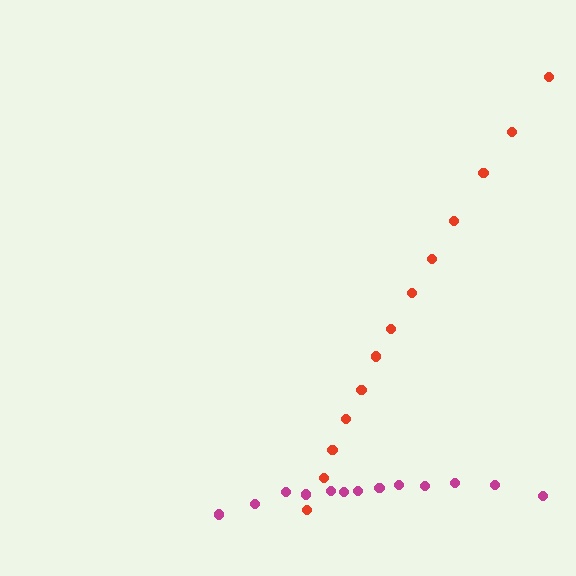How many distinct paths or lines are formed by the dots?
There are 2 distinct paths.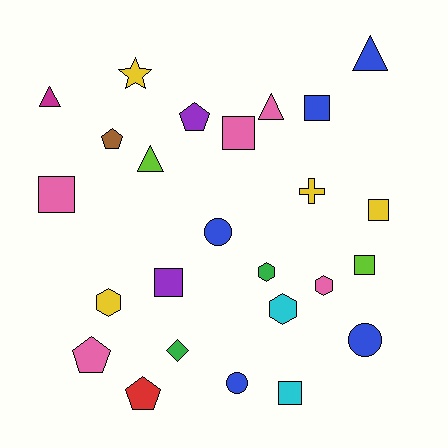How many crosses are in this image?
There is 1 cross.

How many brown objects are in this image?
There is 1 brown object.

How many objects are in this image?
There are 25 objects.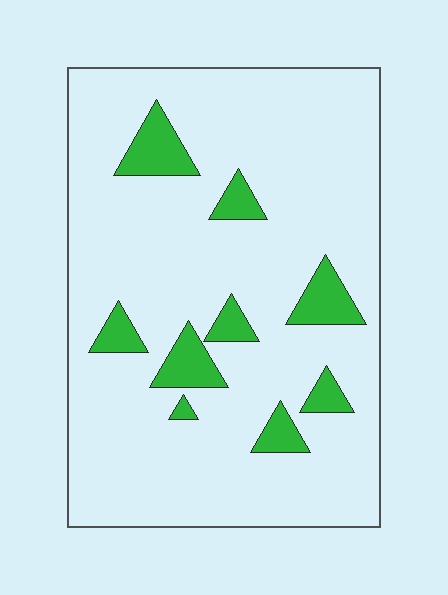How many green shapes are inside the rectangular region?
9.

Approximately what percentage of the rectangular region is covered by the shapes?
Approximately 10%.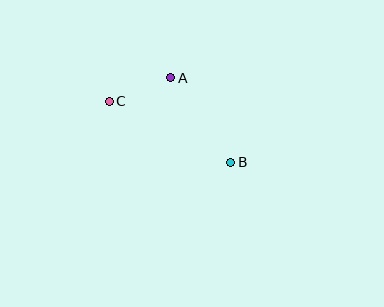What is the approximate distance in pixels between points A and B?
The distance between A and B is approximately 103 pixels.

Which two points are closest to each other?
Points A and C are closest to each other.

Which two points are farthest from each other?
Points B and C are farthest from each other.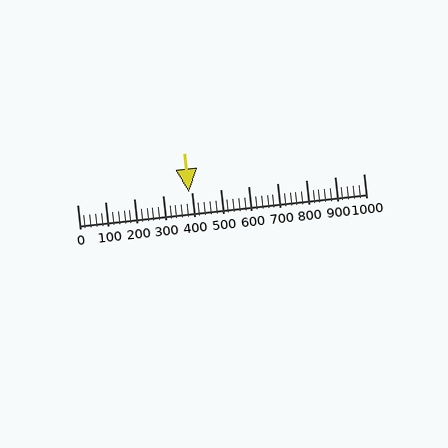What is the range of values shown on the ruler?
The ruler shows values from 0 to 1000.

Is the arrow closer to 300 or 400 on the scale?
The arrow is closer to 400.